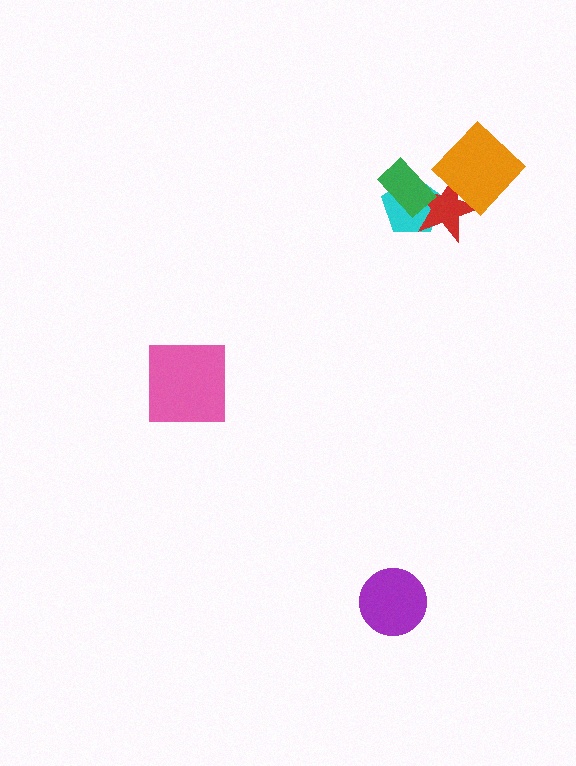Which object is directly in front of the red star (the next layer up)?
The orange diamond is directly in front of the red star.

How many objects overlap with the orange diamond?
1 object overlaps with the orange diamond.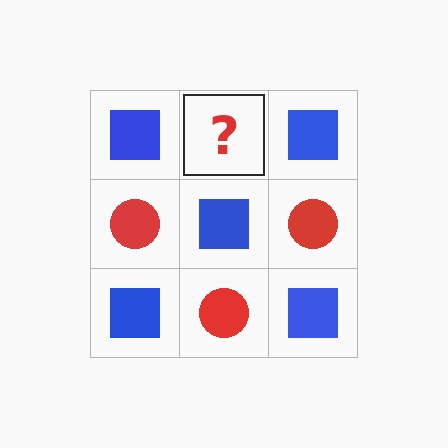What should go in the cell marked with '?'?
The missing cell should contain a red circle.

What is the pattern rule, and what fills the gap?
The rule is that it alternates blue square and red circle in a checkerboard pattern. The gap should be filled with a red circle.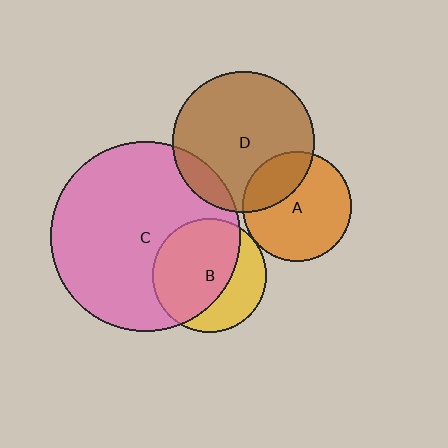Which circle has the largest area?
Circle C (pink).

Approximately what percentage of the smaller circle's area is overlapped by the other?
Approximately 65%.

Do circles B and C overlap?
Yes.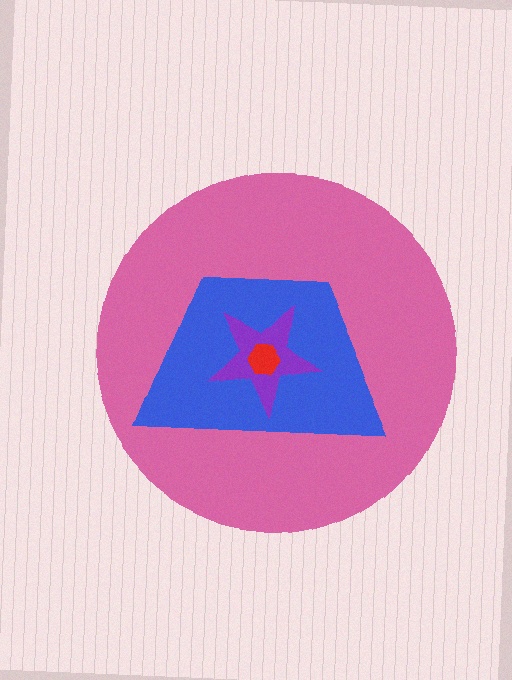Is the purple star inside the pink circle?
Yes.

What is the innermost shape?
The red hexagon.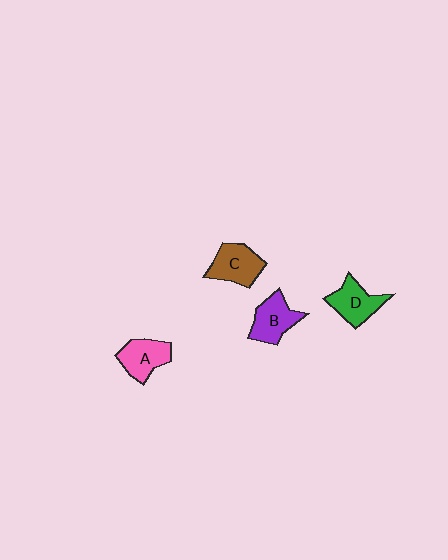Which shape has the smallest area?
Shape A (pink).